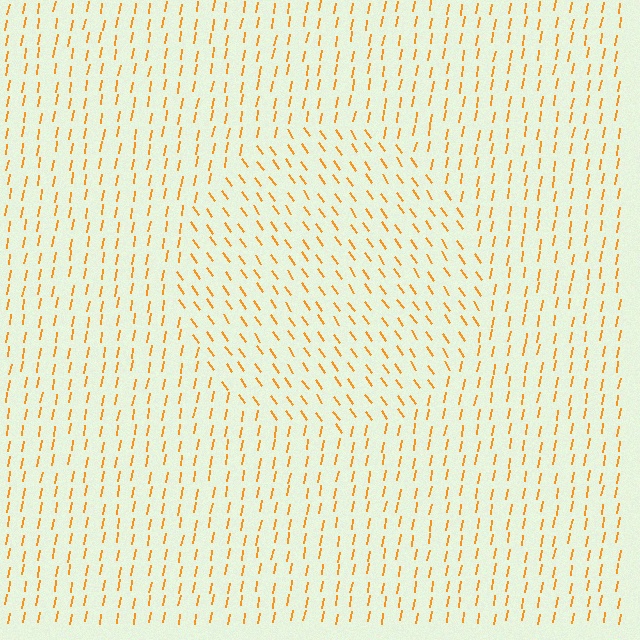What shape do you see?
I see a circle.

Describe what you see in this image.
The image is filled with small orange line segments. A circle region in the image has lines oriented differently from the surrounding lines, creating a visible texture boundary.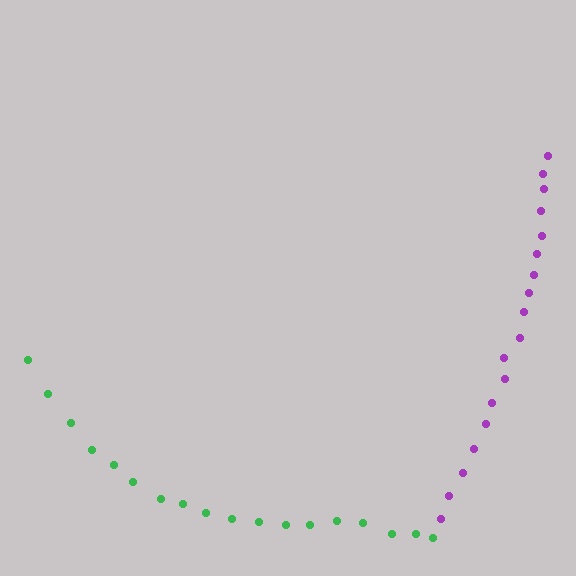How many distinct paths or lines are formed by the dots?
There are 2 distinct paths.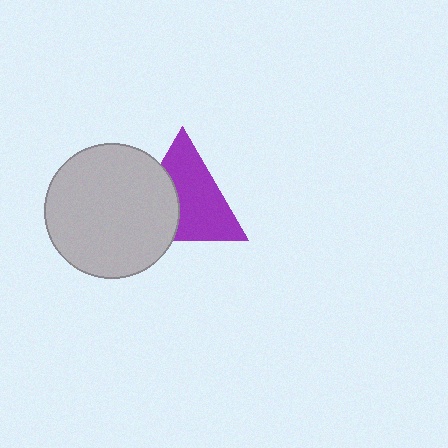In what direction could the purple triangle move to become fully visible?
The purple triangle could move right. That would shift it out from behind the light gray circle entirely.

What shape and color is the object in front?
The object in front is a light gray circle.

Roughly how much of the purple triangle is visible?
About half of it is visible (roughly 63%).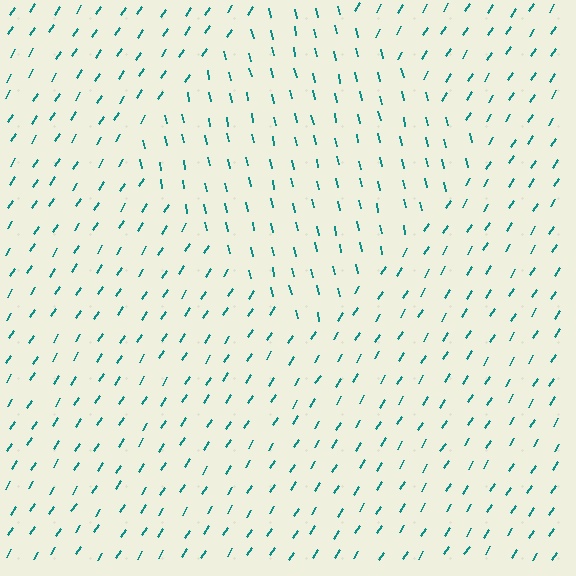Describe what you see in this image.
The image is filled with small teal line segments. A diamond region in the image has lines oriented differently from the surrounding lines, creating a visible texture boundary.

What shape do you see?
I see a diamond.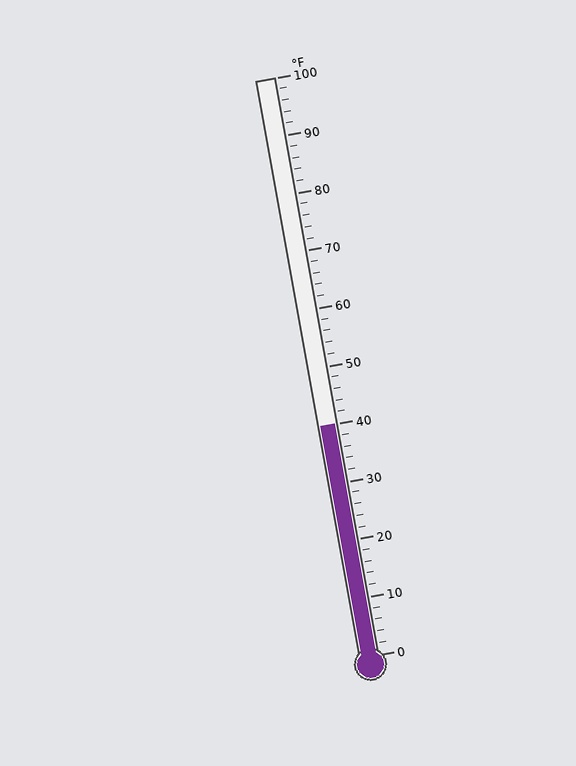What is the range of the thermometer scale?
The thermometer scale ranges from 0°F to 100°F.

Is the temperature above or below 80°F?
The temperature is below 80°F.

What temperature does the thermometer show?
The thermometer shows approximately 40°F.